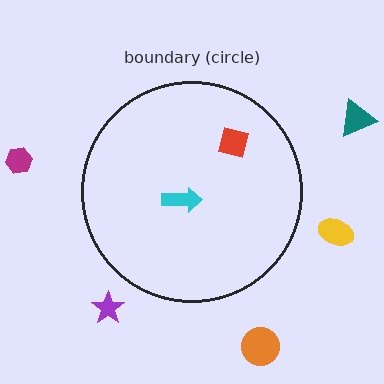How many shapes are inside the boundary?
2 inside, 5 outside.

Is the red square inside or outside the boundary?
Inside.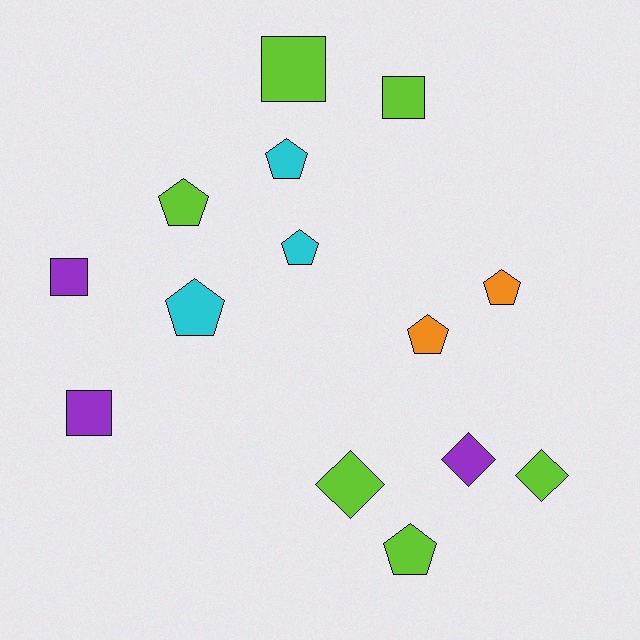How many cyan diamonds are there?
There are no cyan diamonds.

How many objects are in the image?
There are 14 objects.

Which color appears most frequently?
Lime, with 6 objects.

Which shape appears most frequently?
Pentagon, with 7 objects.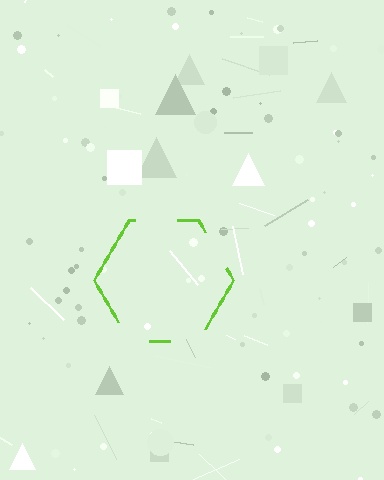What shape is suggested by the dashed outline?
The dashed outline suggests a hexagon.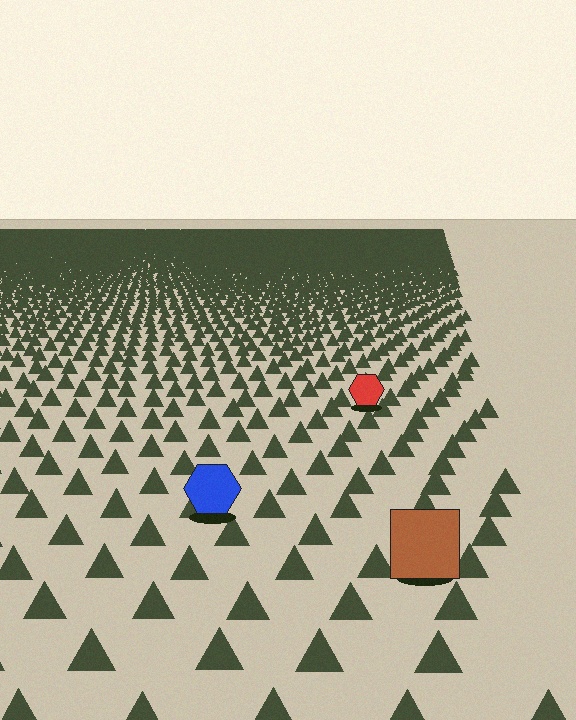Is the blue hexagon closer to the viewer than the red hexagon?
Yes. The blue hexagon is closer — you can tell from the texture gradient: the ground texture is coarser near it.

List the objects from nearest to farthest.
From nearest to farthest: the brown square, the blue hexagon, the red hexagon.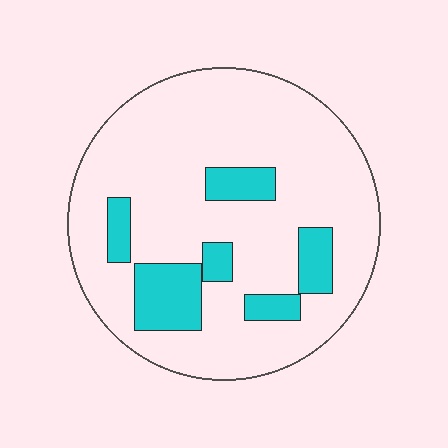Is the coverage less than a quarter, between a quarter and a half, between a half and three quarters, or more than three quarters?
Less than a quarter.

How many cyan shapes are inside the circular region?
6.